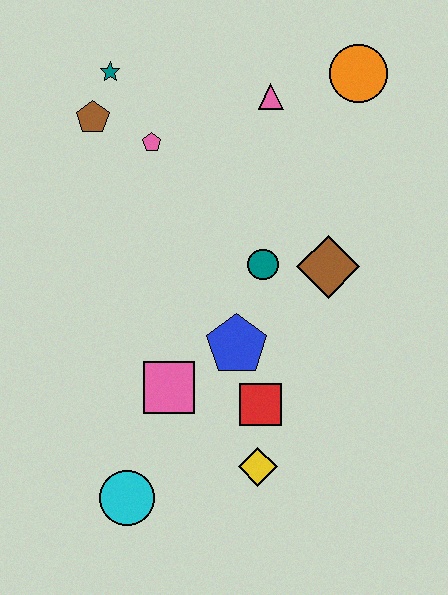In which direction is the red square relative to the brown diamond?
The red square is below the brown diamond.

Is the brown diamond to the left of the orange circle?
Yes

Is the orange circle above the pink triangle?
Yes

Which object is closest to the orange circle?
The pink triangle is closest to the orange circle.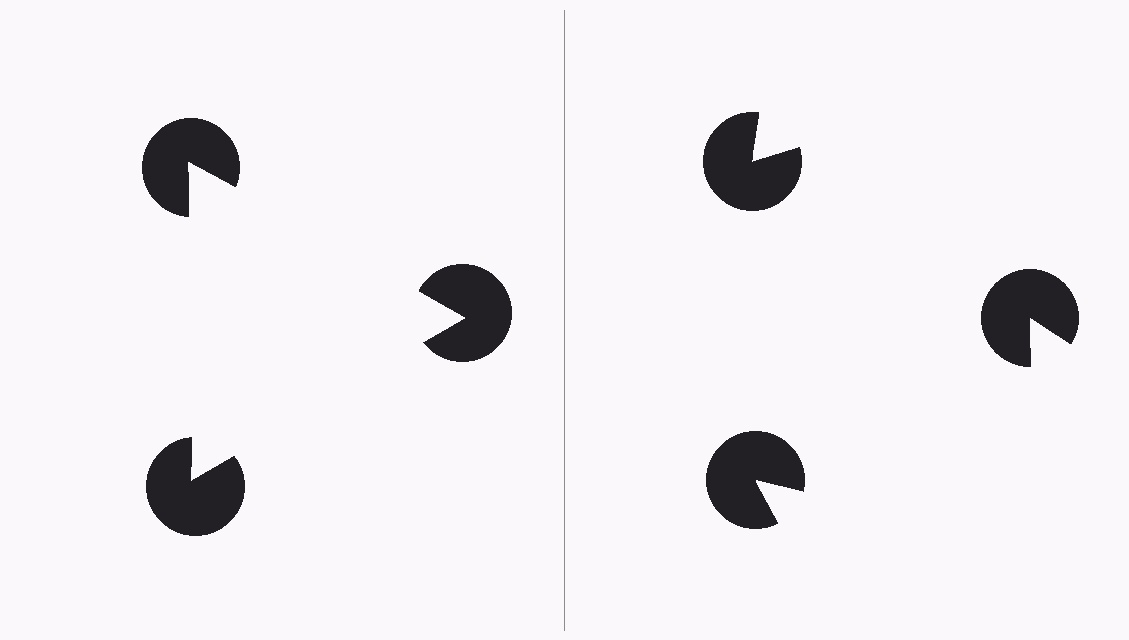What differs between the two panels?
The pac-man discs are positioned identically on both sides; only the wedge orientations differ. On the left they align to a triangle; on the right they are misaligned.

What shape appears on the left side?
An illusory triangle.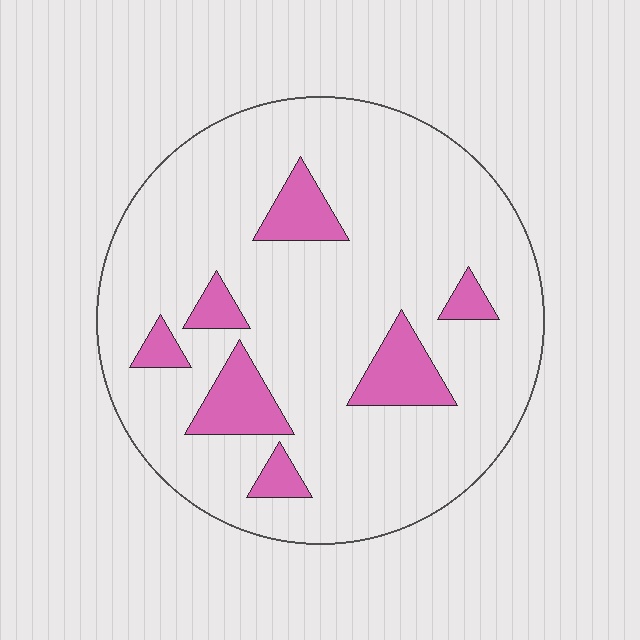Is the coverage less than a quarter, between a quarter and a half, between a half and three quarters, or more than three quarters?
Less than a quarter.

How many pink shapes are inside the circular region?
7.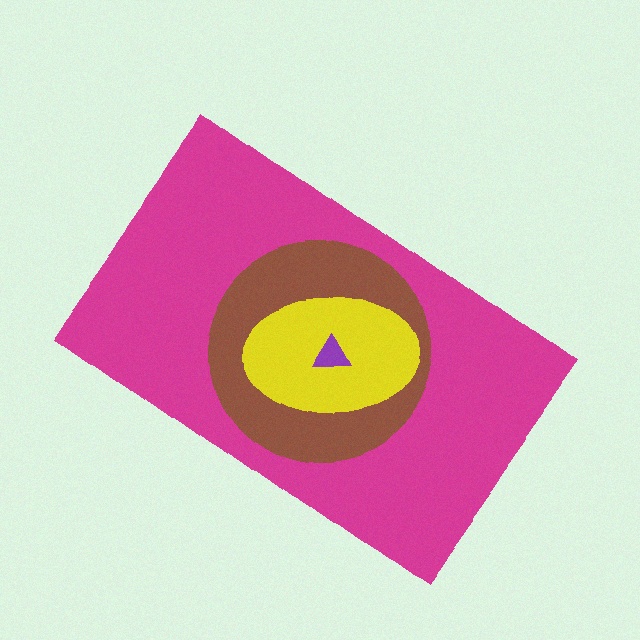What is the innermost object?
The purple triangle.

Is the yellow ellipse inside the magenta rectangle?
Yes.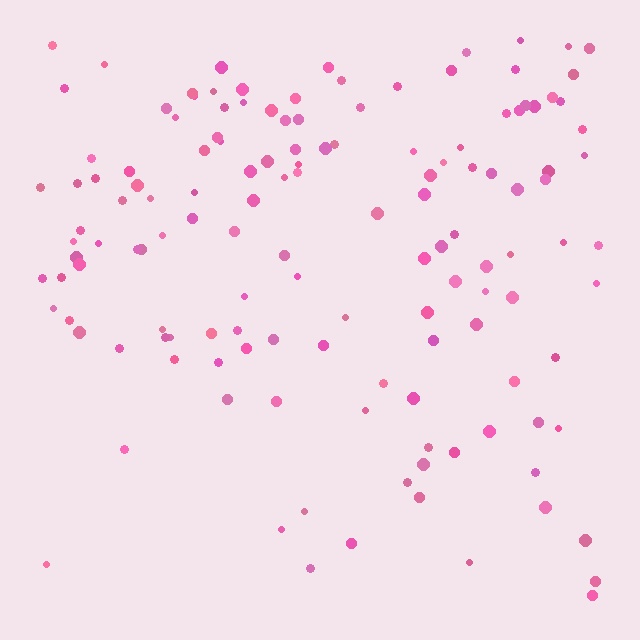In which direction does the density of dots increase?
From bottom to top, with the top side densest.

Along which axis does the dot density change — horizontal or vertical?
Vertical.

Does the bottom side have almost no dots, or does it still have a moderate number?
Still a moderate number, just noticeably fewer than the top.